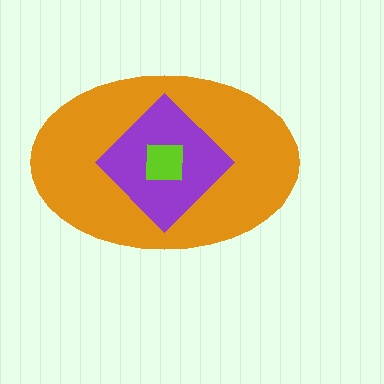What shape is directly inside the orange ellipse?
The purple diamond.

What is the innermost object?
The lime square.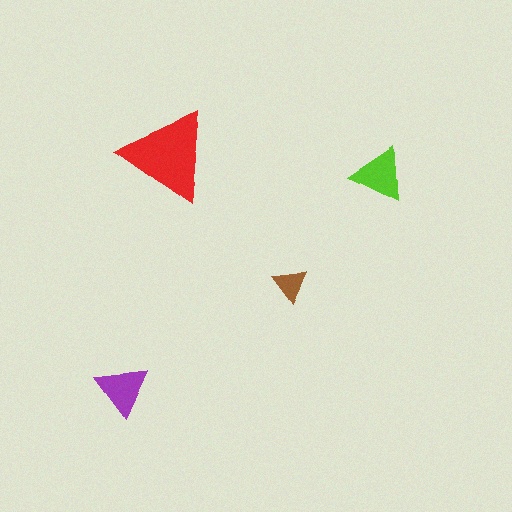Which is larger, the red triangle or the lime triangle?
The red one.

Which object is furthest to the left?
The purple triangle is leftmost.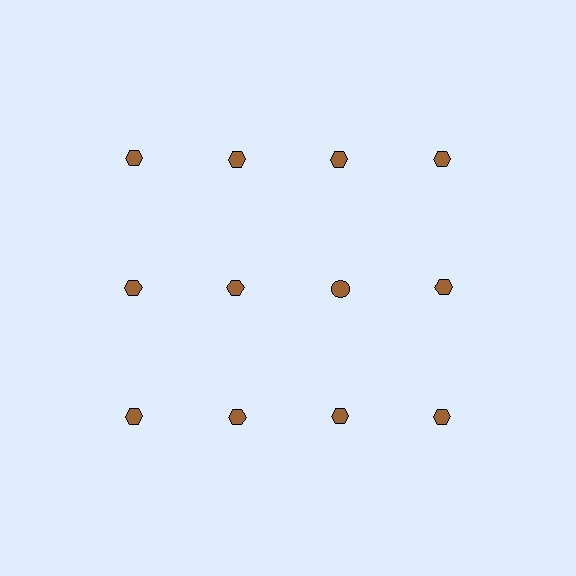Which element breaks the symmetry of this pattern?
The brown circle in the second row, center column breaks the symmetry. All other shapes are brown hexagons.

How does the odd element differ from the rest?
It has a different shape: circle instead of hexagon.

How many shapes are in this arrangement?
There are 12 shapes arranged in a grid pattern.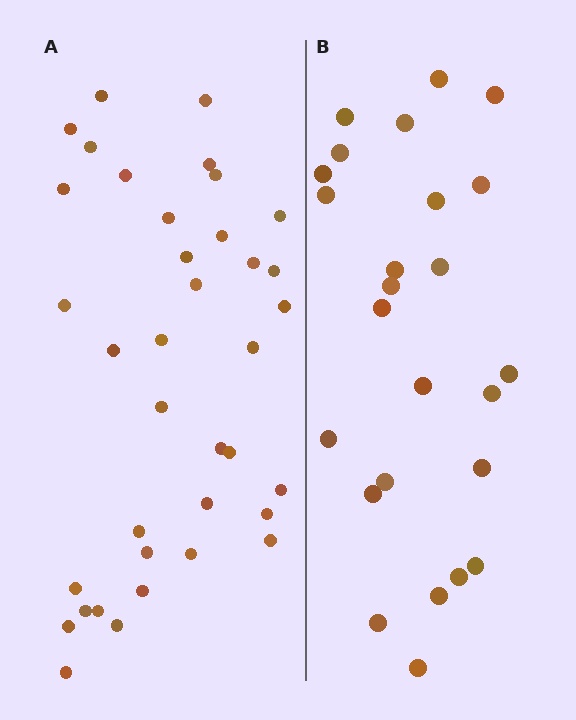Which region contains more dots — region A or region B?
Region A (the left region) has more dots.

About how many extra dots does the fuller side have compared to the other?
Region A has roughly 12 or so more dots than region B.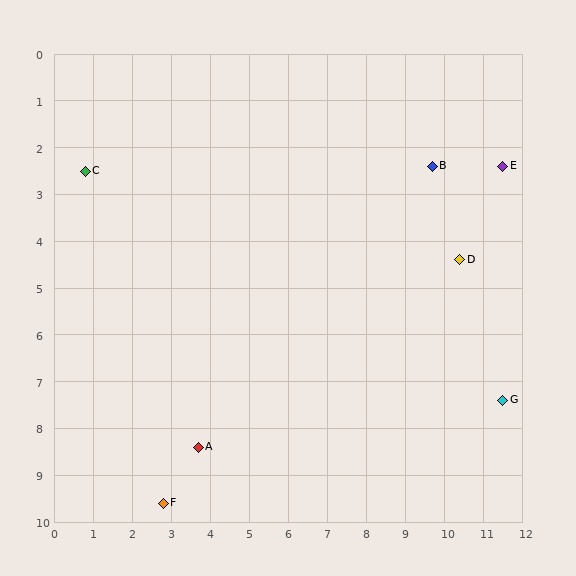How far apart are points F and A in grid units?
Points F and A are about 1.5 grid units apart.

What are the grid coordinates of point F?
Point F is at approximately (2.8, 9.6).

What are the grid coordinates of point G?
Point G is at approximately (11.5, 7.4).